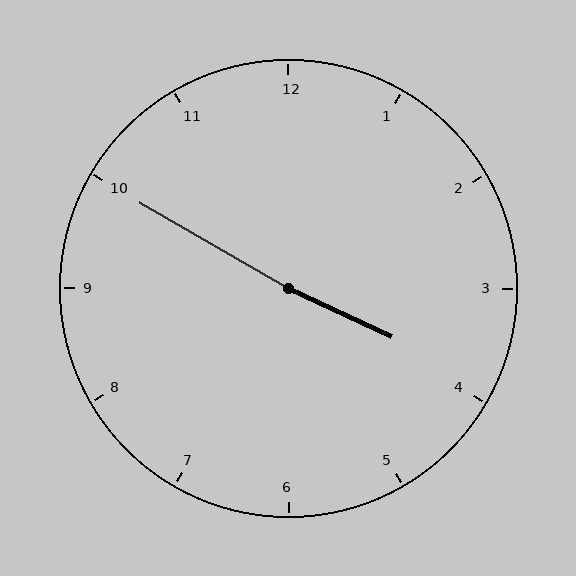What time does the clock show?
3:50.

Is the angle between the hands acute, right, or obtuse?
It is obtuse.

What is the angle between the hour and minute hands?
Approximately 175 degrees.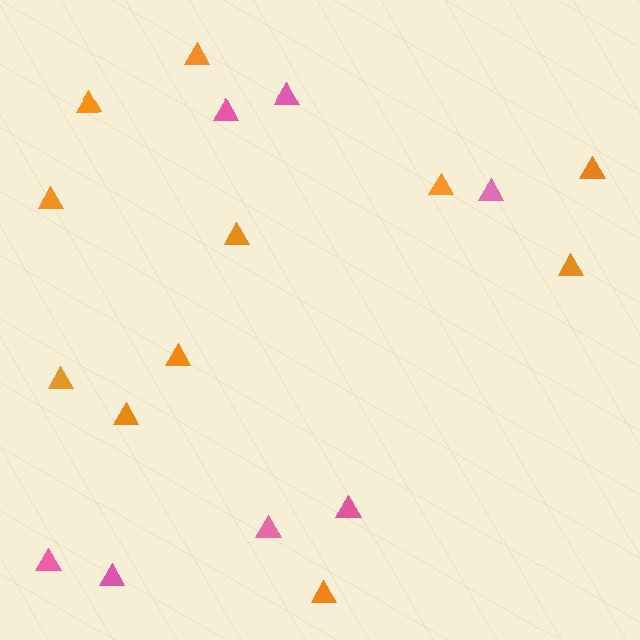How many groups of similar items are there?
There are 2 groups: one group of orange triangles (11) and one group of pink triangles (7).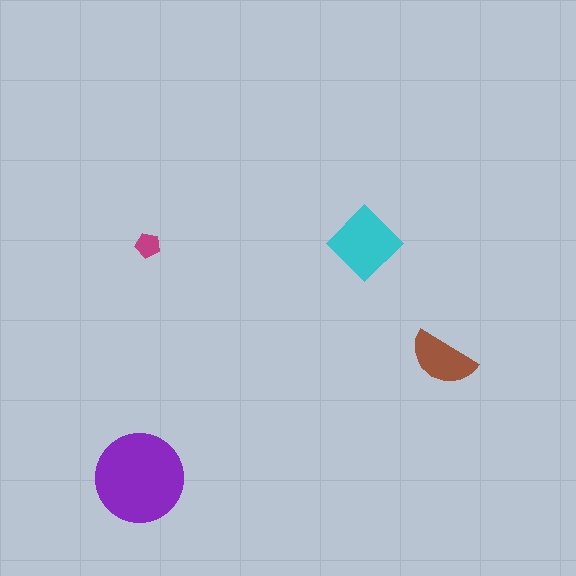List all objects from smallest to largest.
The magenta pentagon, the brown semicircle, the cyan diamond, the purple circle.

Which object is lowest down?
The purple circle is bottommost.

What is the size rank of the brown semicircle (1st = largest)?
3rd.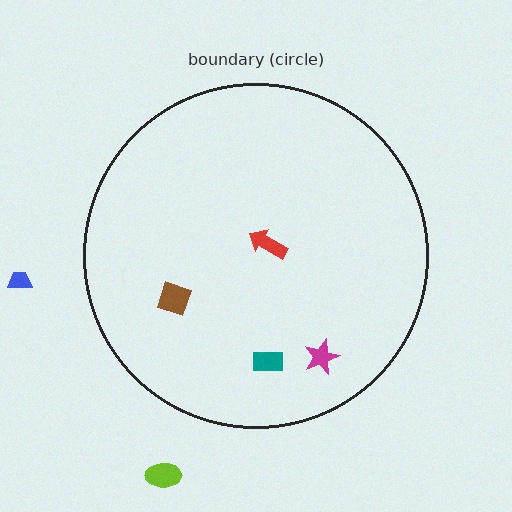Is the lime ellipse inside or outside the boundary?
Outside.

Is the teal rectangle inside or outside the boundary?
Inside.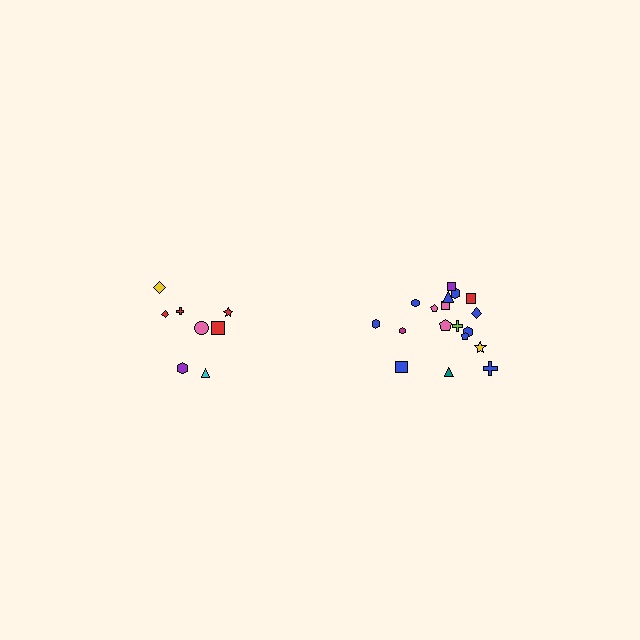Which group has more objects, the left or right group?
The right group.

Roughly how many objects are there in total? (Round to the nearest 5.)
Roughly 25 objects in total.